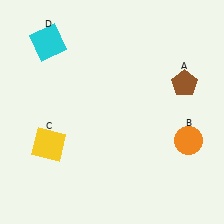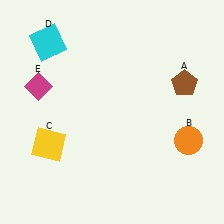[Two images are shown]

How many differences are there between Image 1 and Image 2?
There is 1 difference between the two images.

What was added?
A magenta diamond (E) was added in Image 2.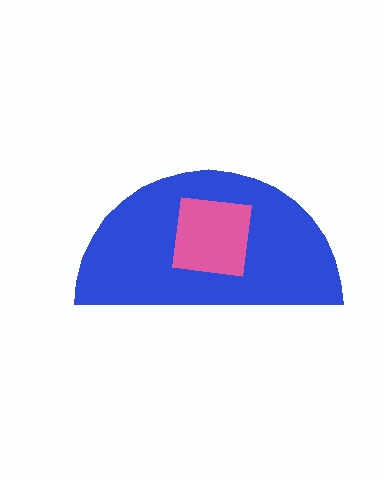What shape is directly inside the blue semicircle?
The pink square.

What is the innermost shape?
The pink square.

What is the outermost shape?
The blue semicircle.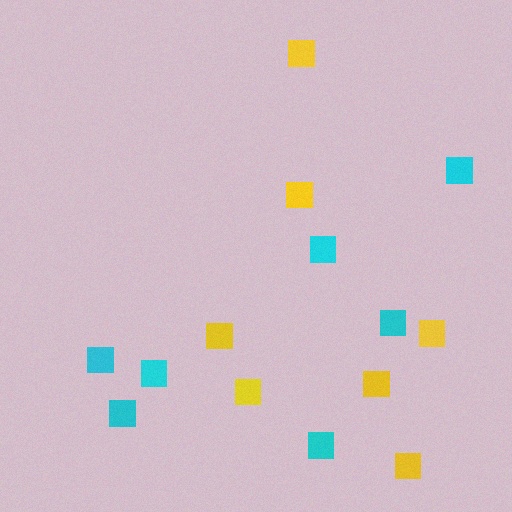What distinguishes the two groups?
There are 2 groups: one group of yellow squares (7) and one group of cyan squares (7).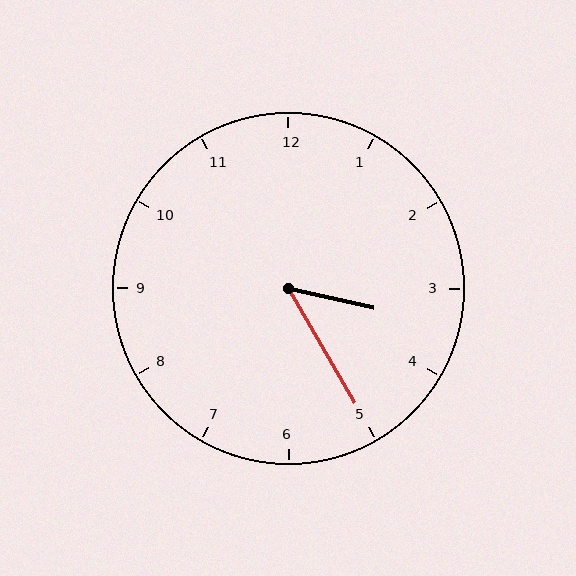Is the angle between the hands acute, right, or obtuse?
It is acute.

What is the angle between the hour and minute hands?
Approximately 48 degrees.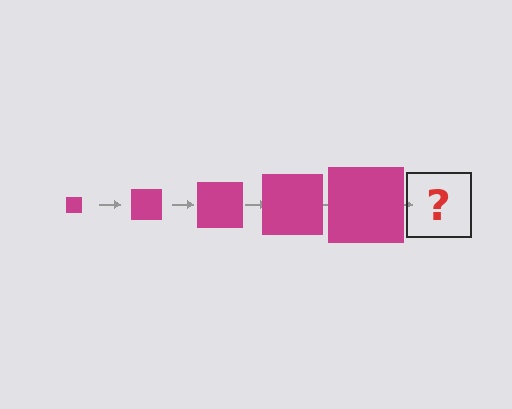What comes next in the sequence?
The next element should be a magenta square, larger than the previous one.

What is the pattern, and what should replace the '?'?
The pattern is that the square gets progressively larger each step. The '?' should be a magenta square, larger than the previous one.